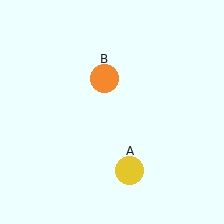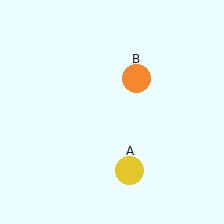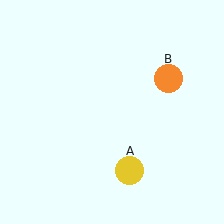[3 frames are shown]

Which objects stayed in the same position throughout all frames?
Yellow circle (object A) remained stationary.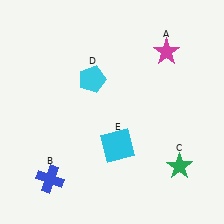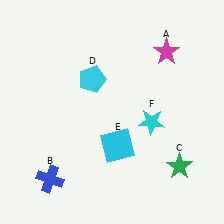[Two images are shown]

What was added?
A cyan star (F) was added in Image 2.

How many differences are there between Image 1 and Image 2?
There is 1 difference between the two images.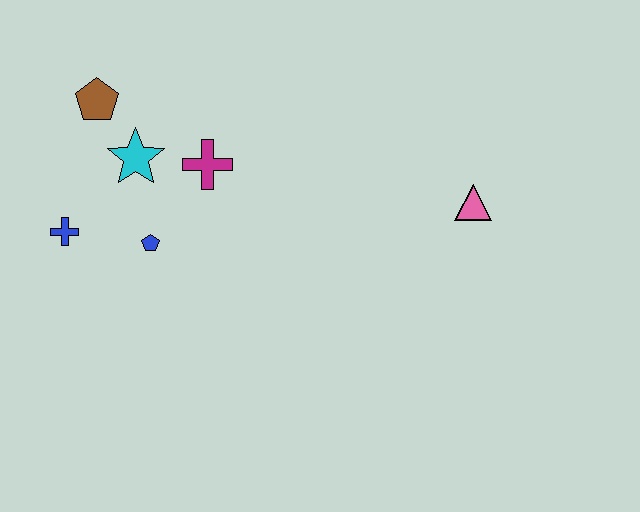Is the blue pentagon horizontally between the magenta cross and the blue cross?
Yes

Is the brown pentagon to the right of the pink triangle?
No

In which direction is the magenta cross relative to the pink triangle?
The magenta cross is to the left of the pink triangle.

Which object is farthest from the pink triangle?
The blue cross is farthest from the pink triangle.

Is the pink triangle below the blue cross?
No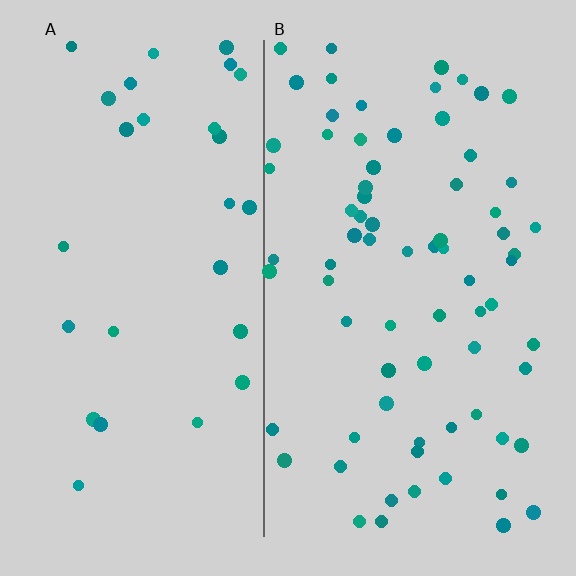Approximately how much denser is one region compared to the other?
Approximately 2.5× — region B over region A.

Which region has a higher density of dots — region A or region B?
B (the right).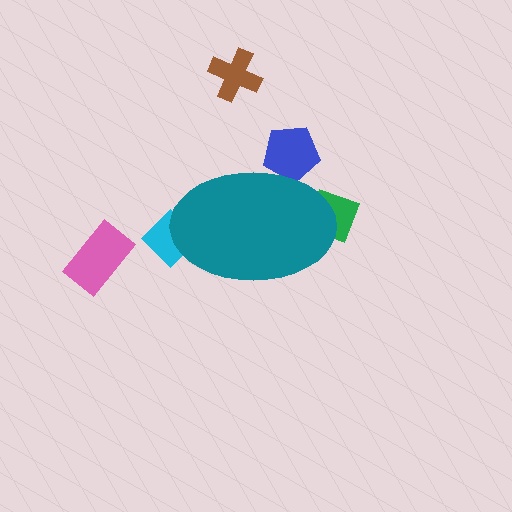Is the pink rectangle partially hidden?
No, the pink rectangle is fully visible.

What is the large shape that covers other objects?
A teal ellipse.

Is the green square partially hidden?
Yes, the green square is partially hidden behind the teal ellipse.